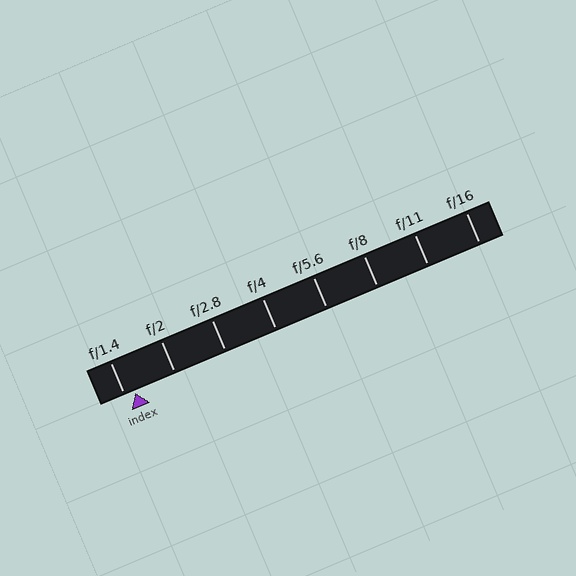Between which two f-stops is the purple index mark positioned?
The index mark is between f/1.4 and f/2.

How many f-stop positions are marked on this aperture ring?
There are 8 f-stop positions marked.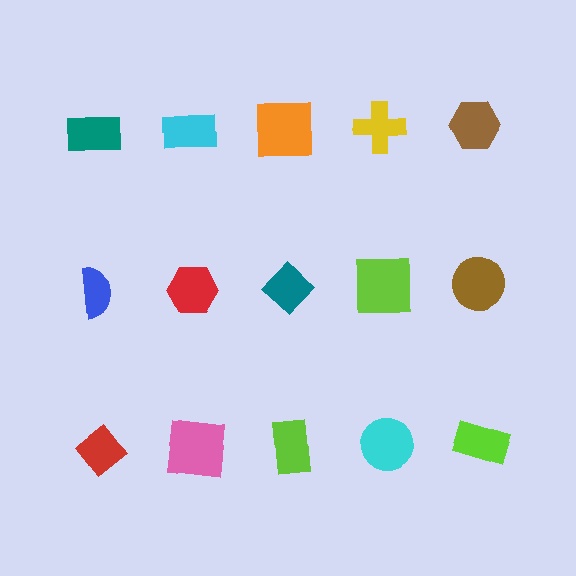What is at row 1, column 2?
A cyan rectangle.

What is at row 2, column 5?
A brown circle.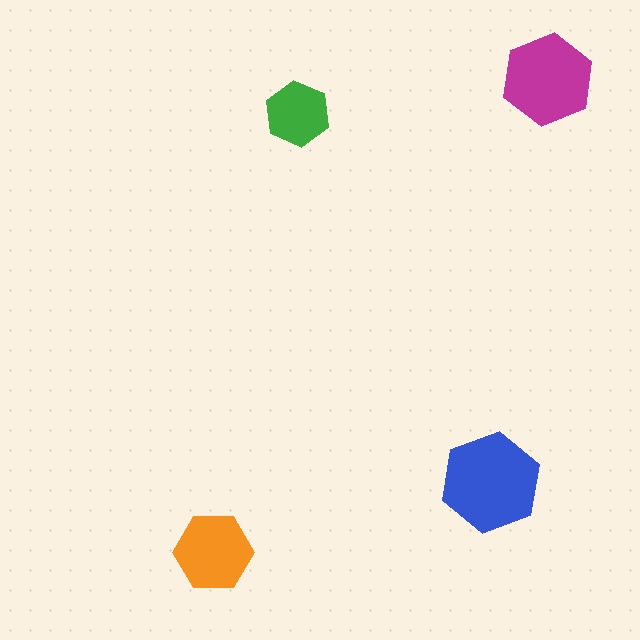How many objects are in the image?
There are 4 objects in the image.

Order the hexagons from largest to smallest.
the blue one, the magenta one, the orange one, the green one.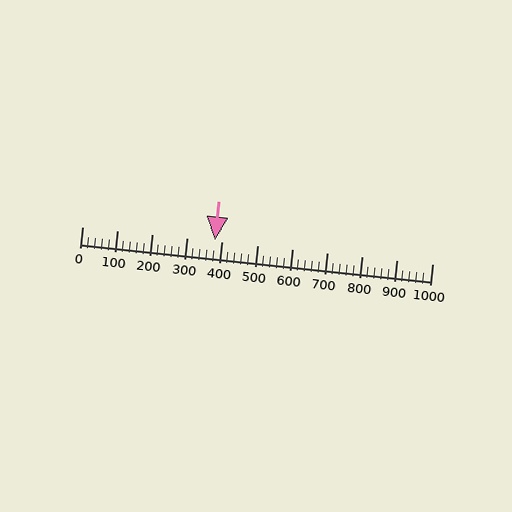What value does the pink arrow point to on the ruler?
The pink arrow points to approximately 380.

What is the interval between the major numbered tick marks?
The major tick marks are spaced 100 units apart.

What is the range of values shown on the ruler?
The ruler shows values from 0 to 1000.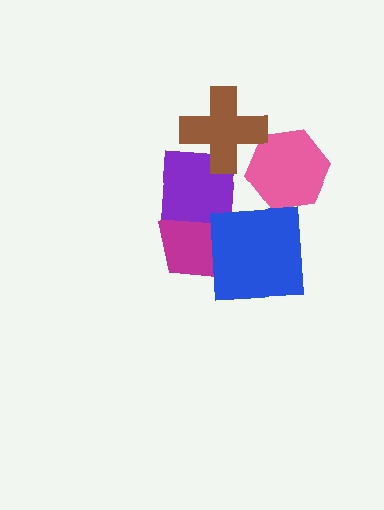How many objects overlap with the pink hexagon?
1 object overlaps with the pink hexagon.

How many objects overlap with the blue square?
1 object overlaps with the blue square.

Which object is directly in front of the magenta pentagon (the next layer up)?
The purple square is directly in front of the magenta pentagon.